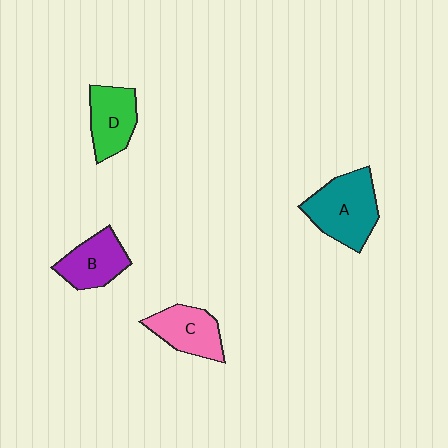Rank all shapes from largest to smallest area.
From largest to smallest: A (teal), B (purple), C (pink), D (green).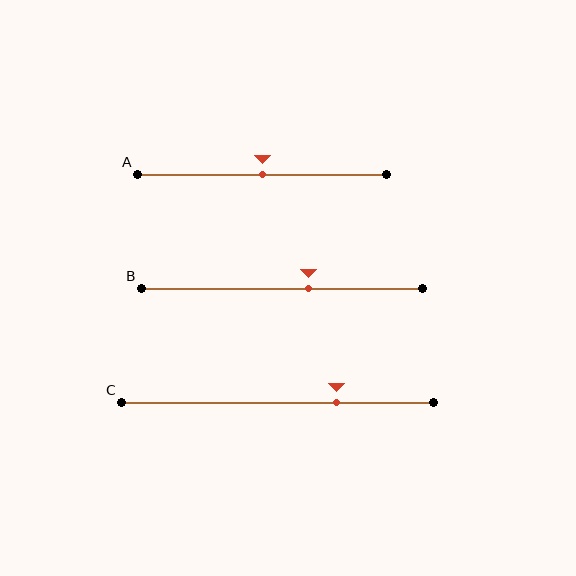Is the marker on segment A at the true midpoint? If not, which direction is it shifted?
Yes, the marker on segment A is at the true midpoint.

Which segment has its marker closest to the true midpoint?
Segment A has its marker closest to the true midpoint.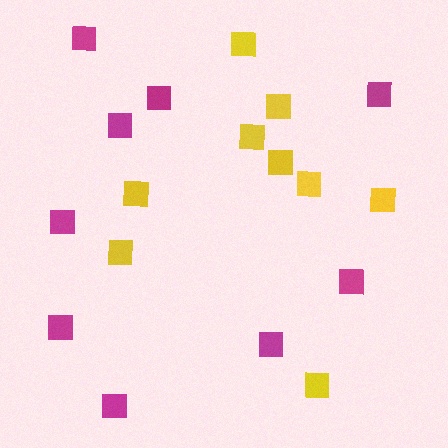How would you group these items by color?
There are 2 groups: one group of yellow squares (9) and one group of magenta squares (9).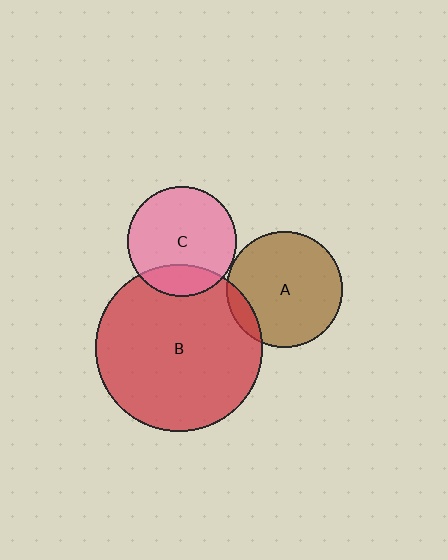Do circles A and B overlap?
Yes.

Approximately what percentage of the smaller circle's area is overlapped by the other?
Approximately 10%.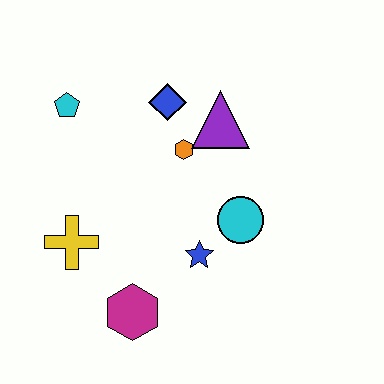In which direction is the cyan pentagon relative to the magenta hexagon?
The cyan pentagon is above the magenta hexagon.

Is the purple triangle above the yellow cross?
Yes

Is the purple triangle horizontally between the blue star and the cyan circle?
Yes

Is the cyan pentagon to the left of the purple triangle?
Yes